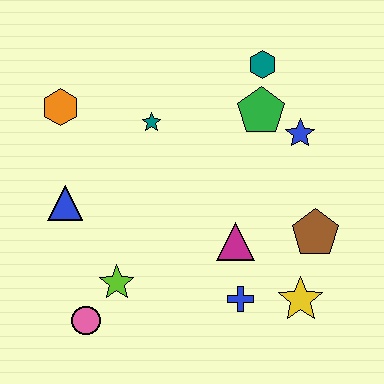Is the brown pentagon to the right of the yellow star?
Yes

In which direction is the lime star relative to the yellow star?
The lime star is to the left of the yellow star.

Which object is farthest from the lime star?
The teal hexagon is farthest from the lime star.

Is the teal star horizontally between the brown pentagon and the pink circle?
Yes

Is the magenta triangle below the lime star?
No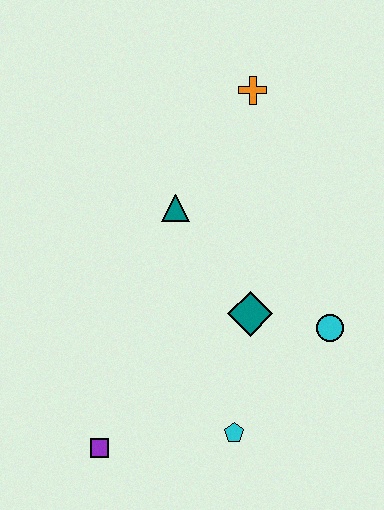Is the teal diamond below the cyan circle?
No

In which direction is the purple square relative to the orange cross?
The purple square is below the orange cross.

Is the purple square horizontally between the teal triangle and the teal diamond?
No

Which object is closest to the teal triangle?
The teal diamond is closest to the teal triangle.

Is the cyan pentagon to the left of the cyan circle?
Yes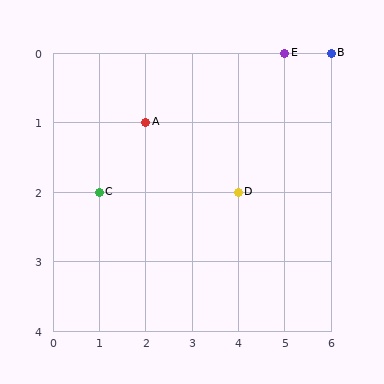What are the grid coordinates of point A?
Point A is at grid coordinates (2, 1).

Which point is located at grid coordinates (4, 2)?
Point D is at (4, 2).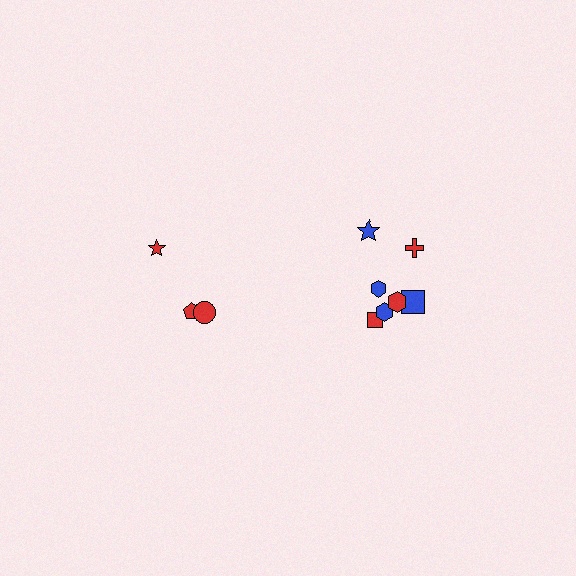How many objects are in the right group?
There are 7 objects.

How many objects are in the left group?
There are 3 objects.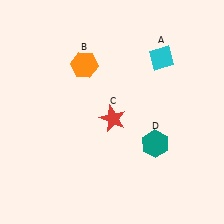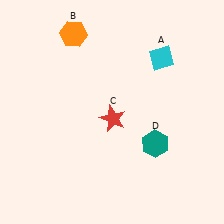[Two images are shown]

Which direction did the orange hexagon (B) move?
The orange hexagon (B) moved up.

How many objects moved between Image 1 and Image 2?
1 object moved between the two images.